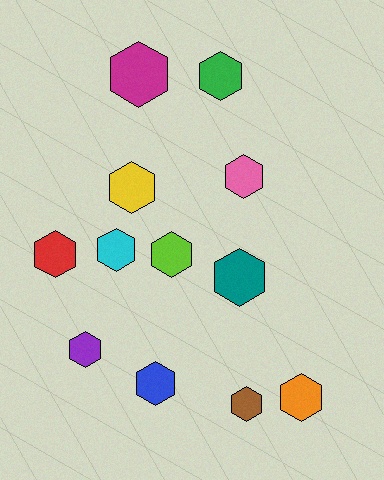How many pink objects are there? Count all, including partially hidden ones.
There is 1 pink object.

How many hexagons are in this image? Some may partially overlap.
There are 12 hexagons.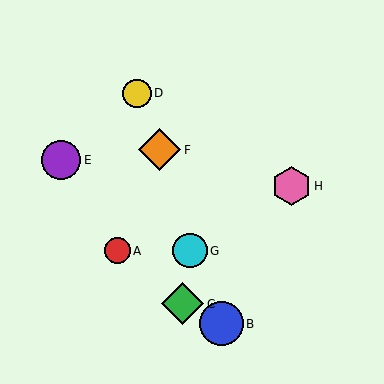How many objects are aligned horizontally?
2 objects (A, G) are aligned horizontally.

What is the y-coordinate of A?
Object A is at y≈251.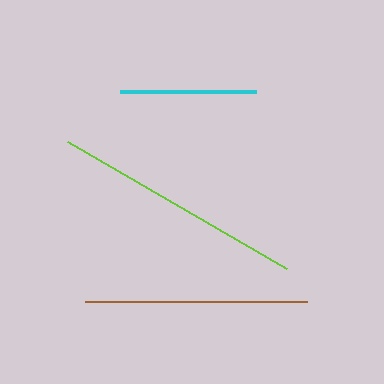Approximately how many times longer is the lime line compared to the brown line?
The lime line is approximately 1.1 times the length of the brown line.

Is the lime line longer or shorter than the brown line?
The lime line is longer than the brown line.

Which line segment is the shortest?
The cyan line is the shortest at approximately 136 pixels.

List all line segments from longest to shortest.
From longest to shortest: lime, brown, cyan.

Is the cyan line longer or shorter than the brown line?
The brown line is longer than the cyan line.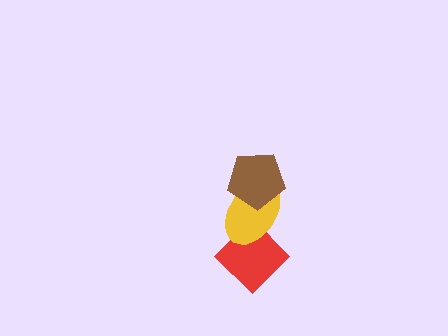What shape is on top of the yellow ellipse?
The brown pentagon is on top of the yellow ellipse.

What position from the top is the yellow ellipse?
The yellow ellipse is 2nd from the top.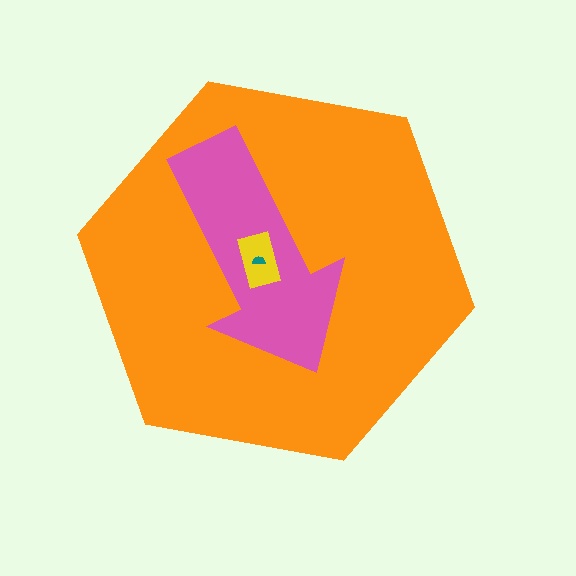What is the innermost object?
The teal semicircle.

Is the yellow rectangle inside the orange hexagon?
Yes.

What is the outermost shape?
The orange hexagon.